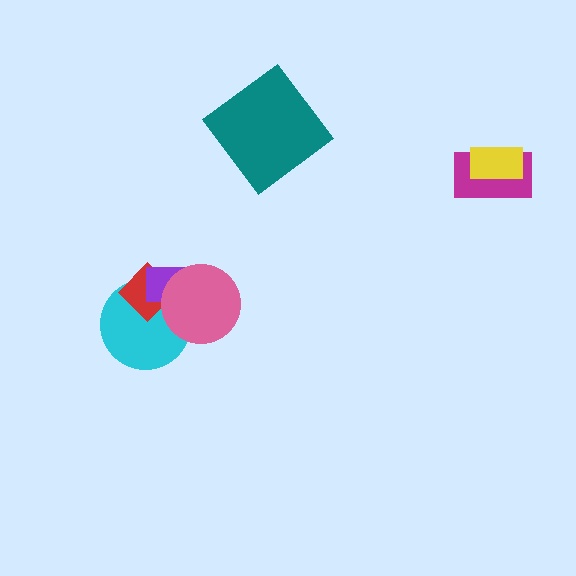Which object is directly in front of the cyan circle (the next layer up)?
The red diamond is directly in front of the cyan circle.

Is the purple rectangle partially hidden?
Yes, it is partially covered by another shape.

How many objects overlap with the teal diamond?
0 objects overlap with the teal diamond.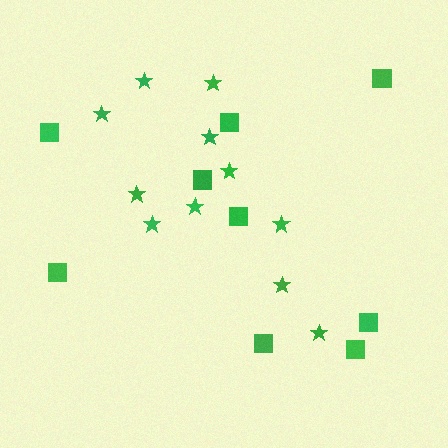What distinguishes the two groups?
There are 2 groups: one group of squares (9) and one group of stars (11).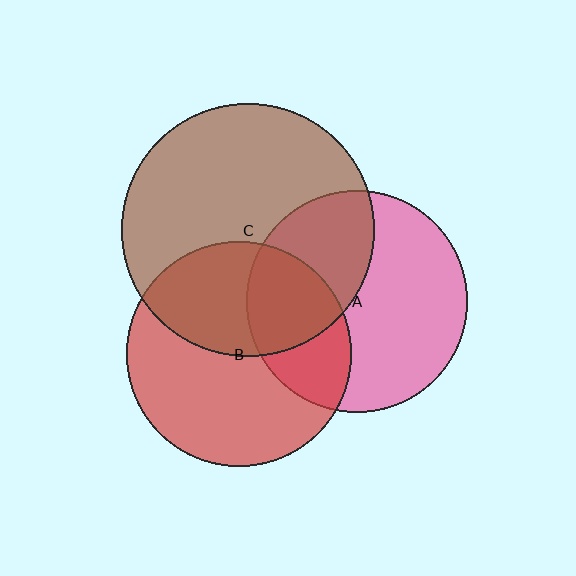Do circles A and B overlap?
Yes.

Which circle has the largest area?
Circle C (brown).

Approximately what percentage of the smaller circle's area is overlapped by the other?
Approximately 30%.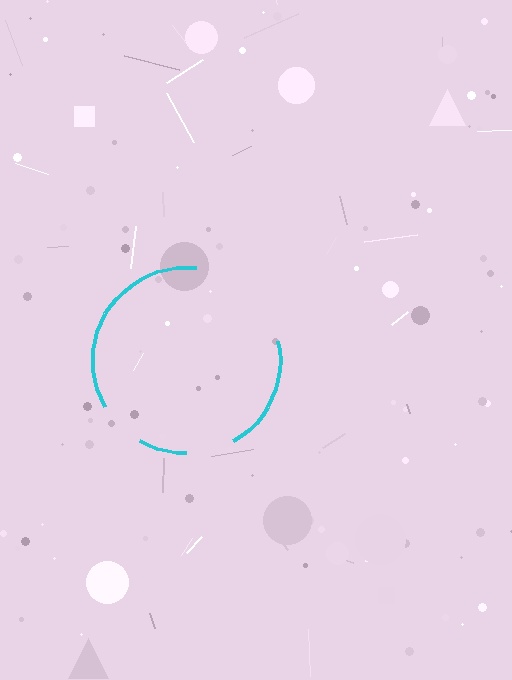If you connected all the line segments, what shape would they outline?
They would outline a circle.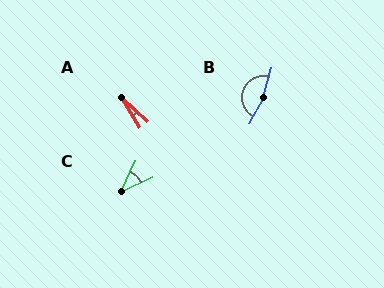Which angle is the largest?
B, at approximately 168 degrees.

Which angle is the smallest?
A, at approximately 16 degrees.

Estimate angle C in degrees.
Approximately 40 degrees.